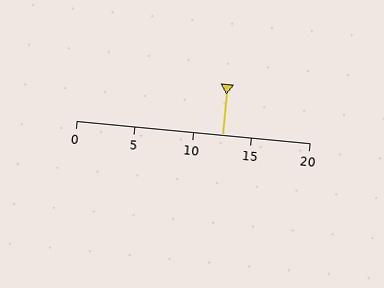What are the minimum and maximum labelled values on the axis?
The axis runs from 0 to 20.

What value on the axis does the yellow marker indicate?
The marker indicates approximately 12.5.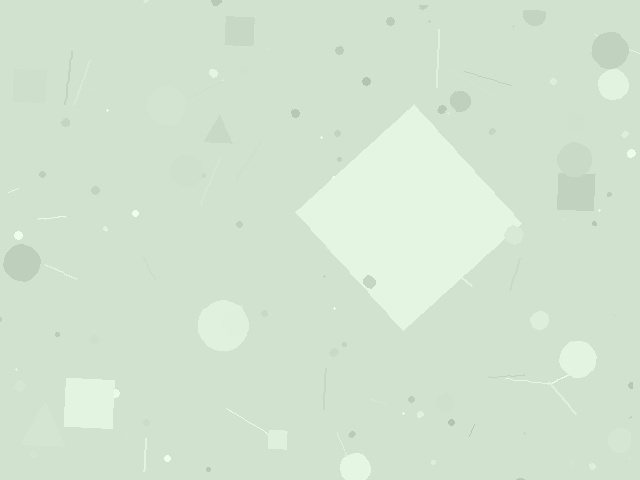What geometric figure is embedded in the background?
A diamond is embedded in the background.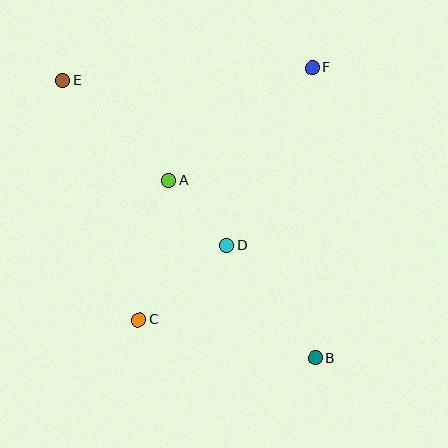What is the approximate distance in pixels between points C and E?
The distance between C and E is approximately 252 pixels.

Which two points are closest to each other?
Points A and D are closest to each other.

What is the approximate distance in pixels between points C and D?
The distance between C and D is approximately 116 pixels.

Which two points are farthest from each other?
Points B and E are farthest from each other.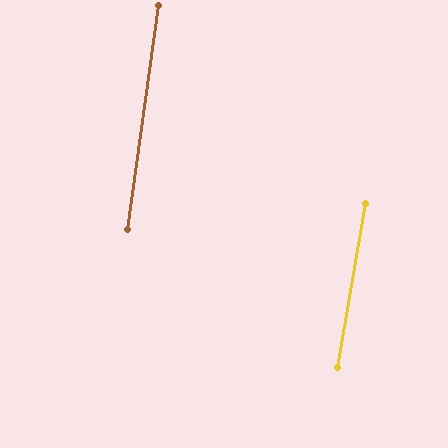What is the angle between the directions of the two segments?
Approximately 2 degrees.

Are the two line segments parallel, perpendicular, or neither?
Parallel — their directions differ by only 1.9°.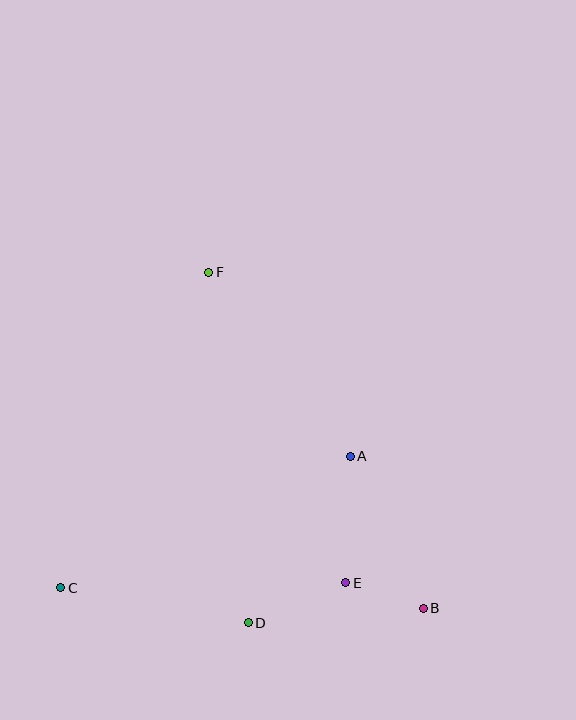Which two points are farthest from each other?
Points B and F are farthest from each other.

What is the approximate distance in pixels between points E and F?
The distance between E and F is approximately 340 pixels.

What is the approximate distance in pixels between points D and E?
The distance between D and E is approximately 105 pixels.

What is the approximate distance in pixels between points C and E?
The distance between C and E is approximately 285 pixels.